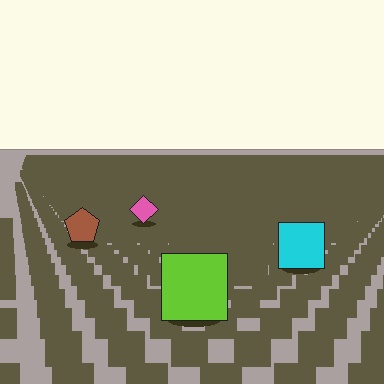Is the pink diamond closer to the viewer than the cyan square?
No. The cyan square is closer — you can tell from the texture gradient: the ground texture is coarser near it.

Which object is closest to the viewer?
The lime square is closest. The texture marks near it are larger and more spread out.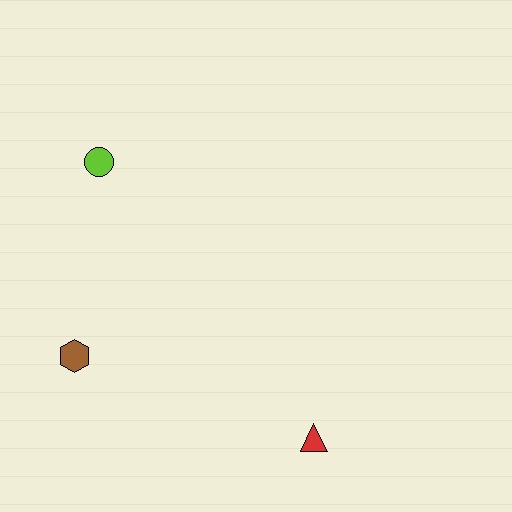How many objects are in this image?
There are 3 objects.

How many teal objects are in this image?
There are no teal objects.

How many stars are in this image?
There are no stars.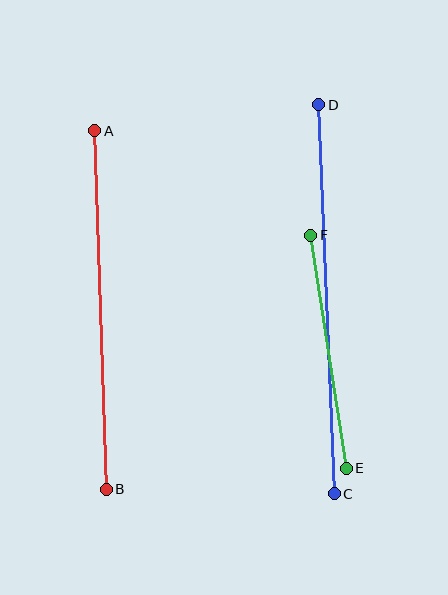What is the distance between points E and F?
The distance is approximately 236 pixels.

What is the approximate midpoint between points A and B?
The midpoint is at approximately (101, 310) pixels.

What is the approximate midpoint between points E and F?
The midpoint is at approximately (329, 352) pixels.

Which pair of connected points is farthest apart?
Points C and D are farthest apart.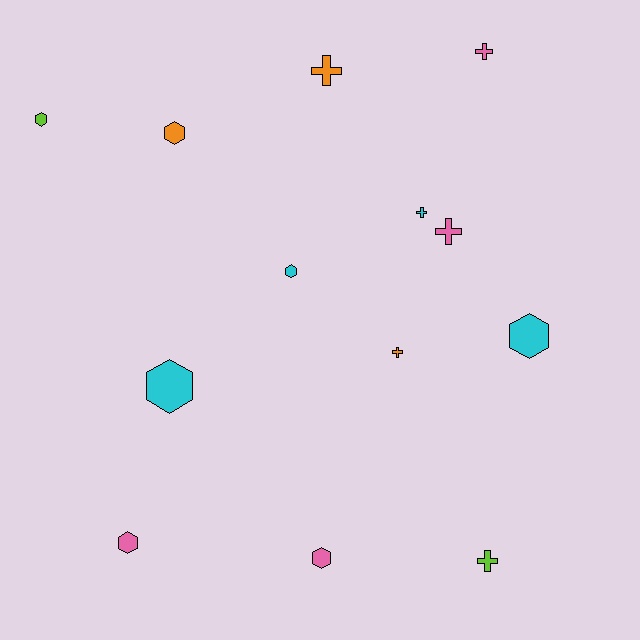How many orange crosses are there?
There are 2 orange crosses.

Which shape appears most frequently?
Hexagon, with 7 objects.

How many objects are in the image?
There are 13 objects.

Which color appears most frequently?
Pink, with 4 objects.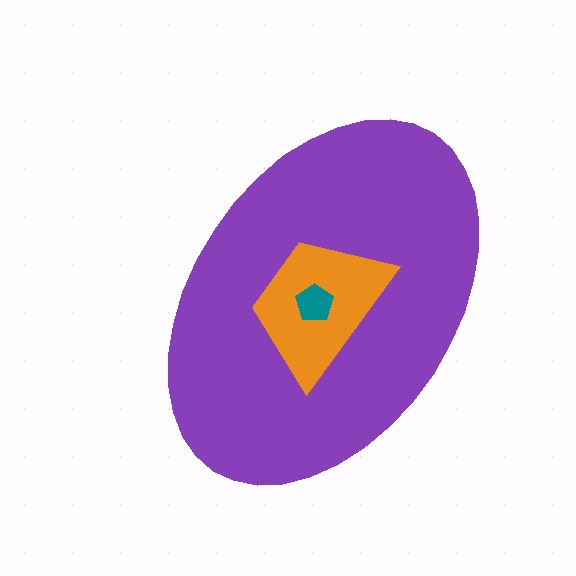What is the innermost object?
The teal pentagon.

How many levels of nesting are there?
3.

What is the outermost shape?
The purple ellipse.